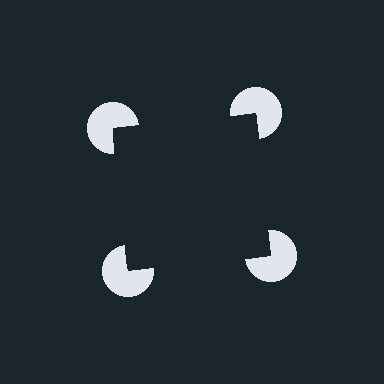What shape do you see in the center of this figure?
An illusory square — its edges are inferred from the aligned wedge cuts in the pac-man discs, not physically drawn.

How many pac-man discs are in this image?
There are 4 — one at each vertex of the illusory square.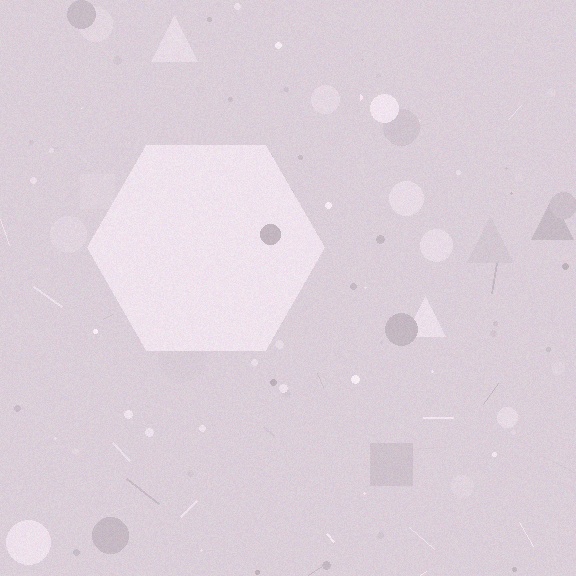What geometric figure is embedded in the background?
A hexagon is embedded in the background.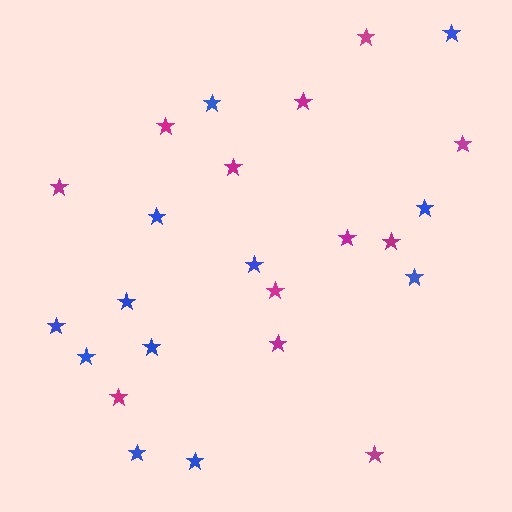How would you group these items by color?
There are 2 groups: one group of blue stars (12) and one group of magenta stars (12).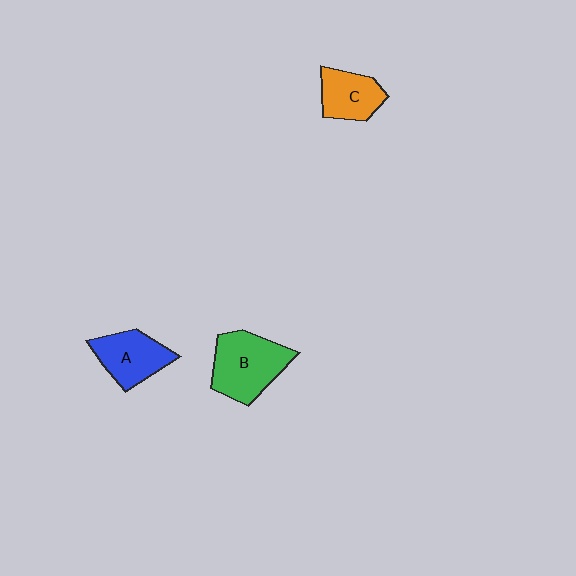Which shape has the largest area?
Shape B (green).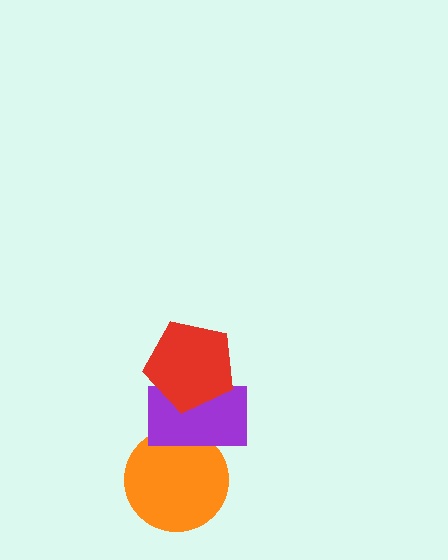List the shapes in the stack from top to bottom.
From top to bottom: the red pentagon, the purple rectangle, the orange circle.